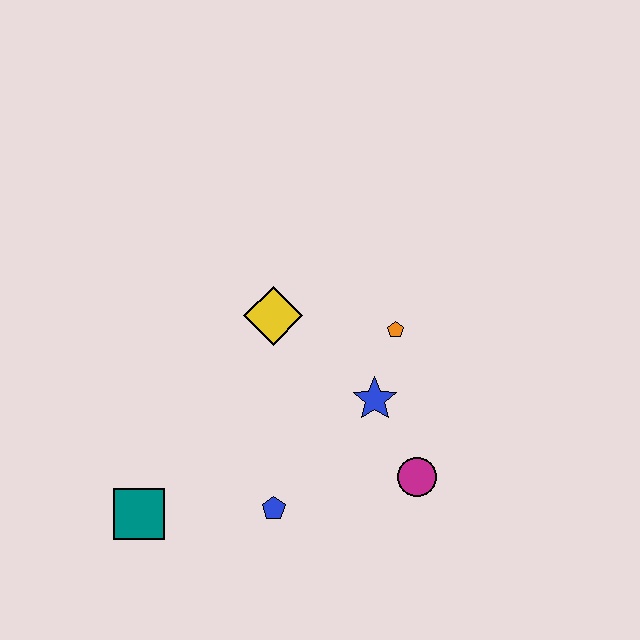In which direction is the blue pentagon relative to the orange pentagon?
The blue pentagon is below the orange pentagon.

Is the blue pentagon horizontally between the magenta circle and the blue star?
No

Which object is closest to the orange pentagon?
The blue star is closest to the orange pentagon.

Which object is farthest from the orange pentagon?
The teal square is farthest from the orange pentagon.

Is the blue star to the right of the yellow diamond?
Yes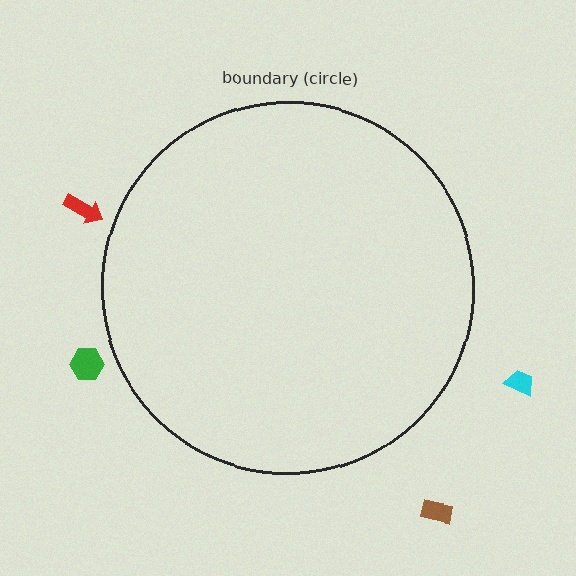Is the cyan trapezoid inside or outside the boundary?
Outside.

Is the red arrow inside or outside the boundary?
Outside.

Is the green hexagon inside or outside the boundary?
Outside.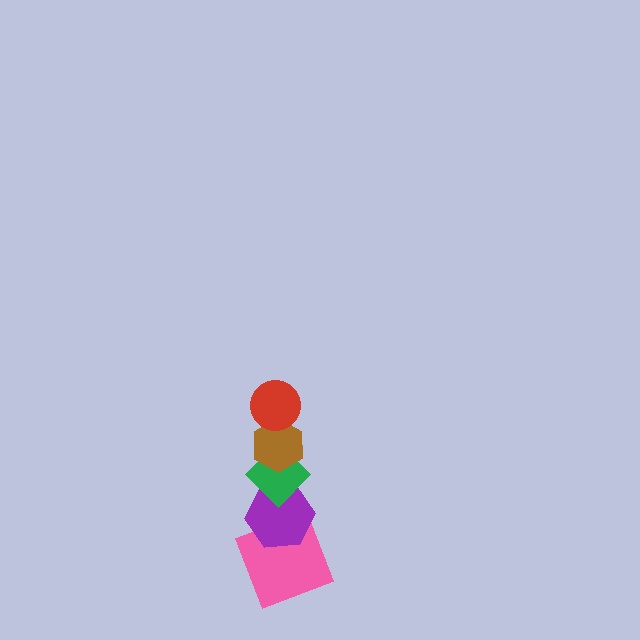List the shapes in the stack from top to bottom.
From top to bottom: the red circle, the brown hexagon, the green diamond, the purple hexagon, the pink square.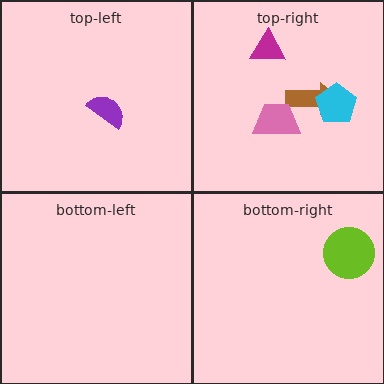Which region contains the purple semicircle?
The top-left region.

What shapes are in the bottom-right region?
The lime circle.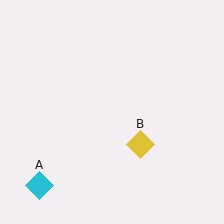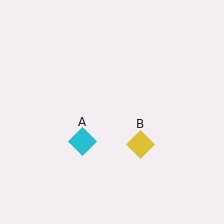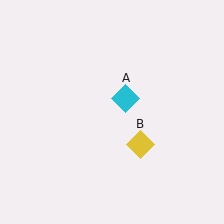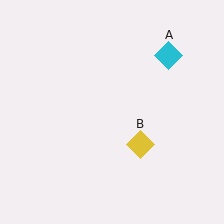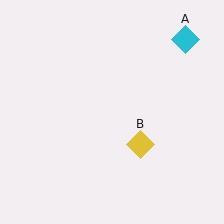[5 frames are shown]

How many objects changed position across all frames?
1 object changed position: cyan diamond (object A).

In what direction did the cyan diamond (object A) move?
The cyan diamond (object A) moved up and to the right.